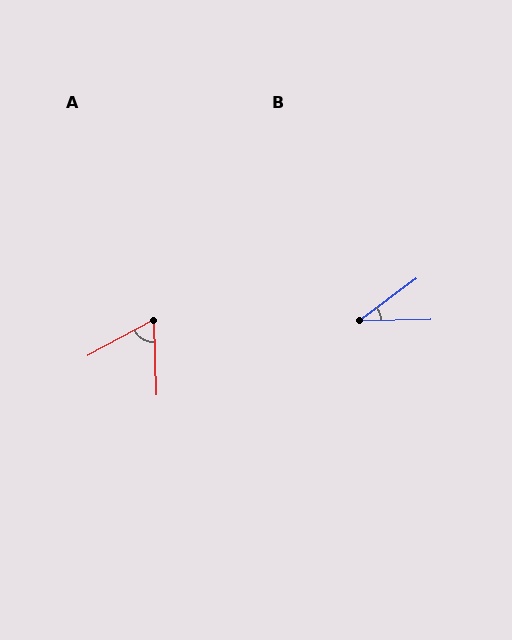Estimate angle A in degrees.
Approximately 63 degrees.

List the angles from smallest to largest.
B (35°), A (63°).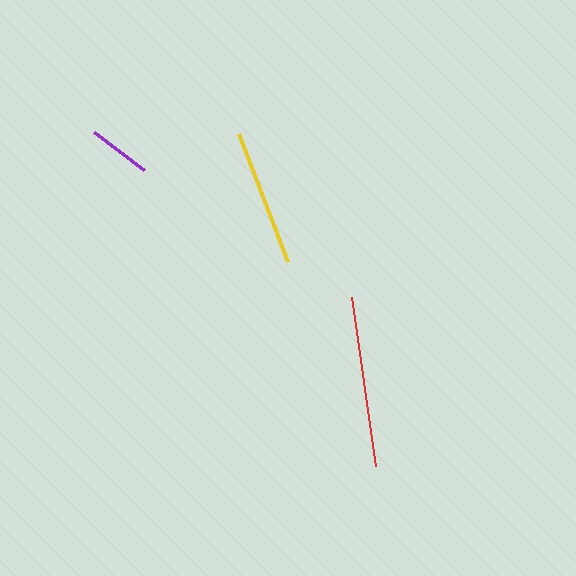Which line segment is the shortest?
The purple line is the shortest at approximately 63 pixels.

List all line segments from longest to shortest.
From longest to shortest: red, yellow, purple.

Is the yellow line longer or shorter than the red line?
The red line is longer than the yellow line.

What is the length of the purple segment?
The purple segment is approximately 63 pixels long.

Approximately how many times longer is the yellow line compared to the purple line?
The yellow line is approximately 2.2 times the length of the purple line.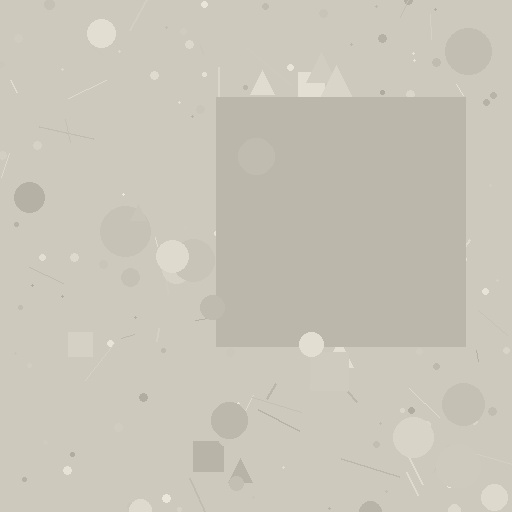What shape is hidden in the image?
A square is hidden in the image.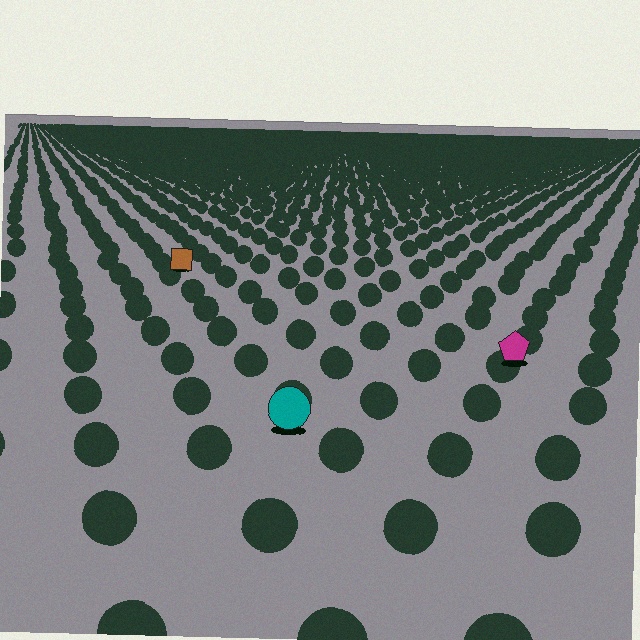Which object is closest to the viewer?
The teal circle is closest. The texture marks near it are larger and more spread out.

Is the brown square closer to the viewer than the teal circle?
No. The teal circle is closer — you can tell from the texture gradient: the ground texture is coarser near it.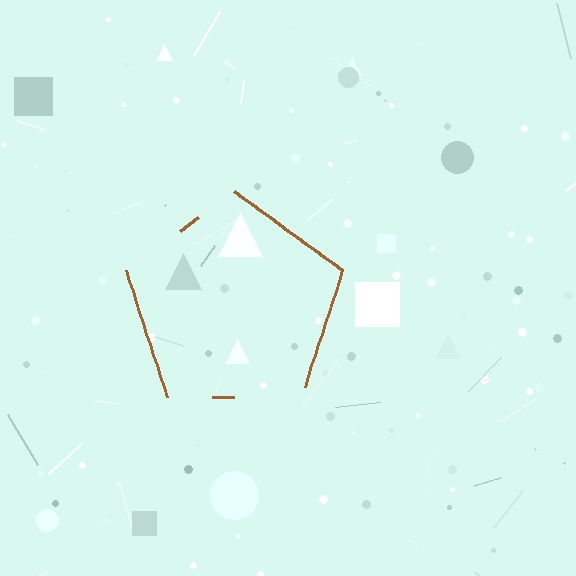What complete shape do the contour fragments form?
The contour fragments form a pentagon.